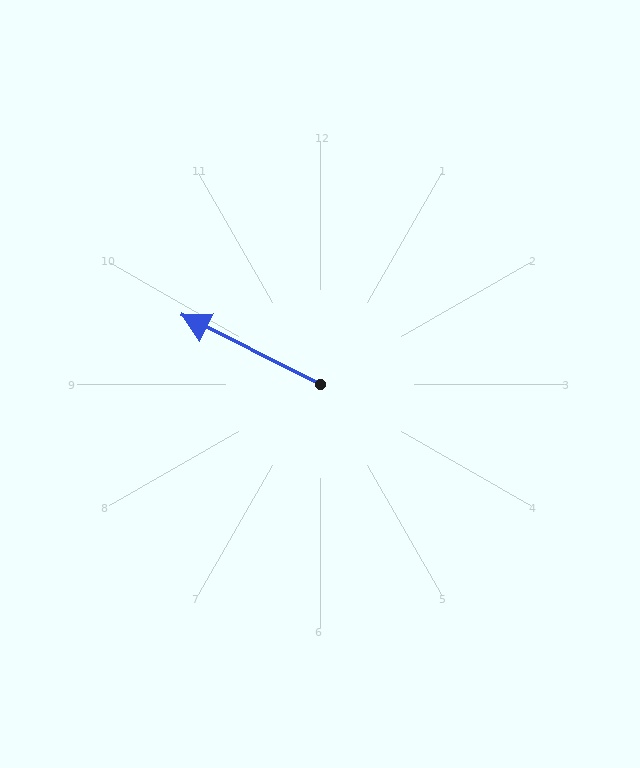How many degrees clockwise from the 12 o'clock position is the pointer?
Approximately 297 degrees.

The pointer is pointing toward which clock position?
Roughly 10 o'clock.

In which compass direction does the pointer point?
Northwest.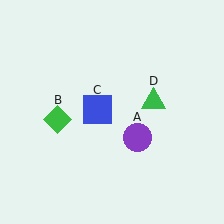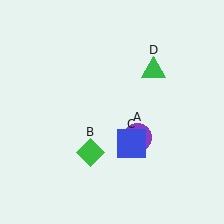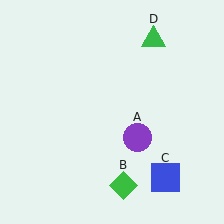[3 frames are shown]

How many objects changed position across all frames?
3 objects changed position: green diamond (object B), blue square (object C), green triangle (object D).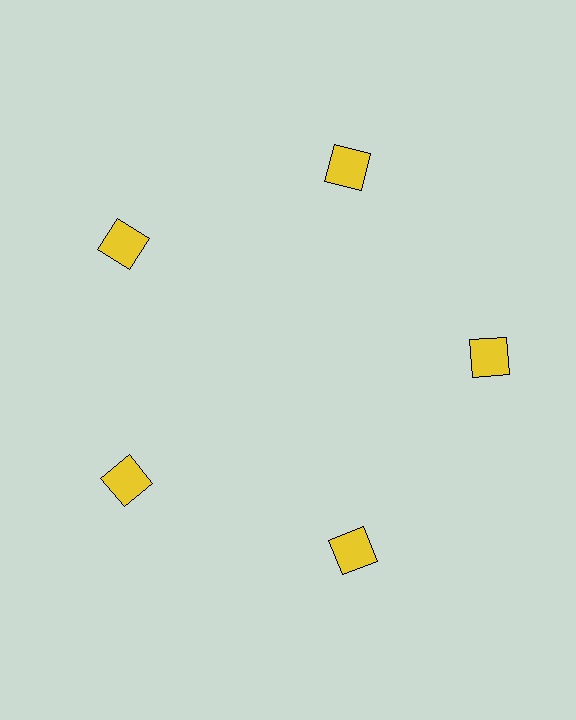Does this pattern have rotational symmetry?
Yes, this pattern has 5-fold rotational symmetry. It looks the same after rotating 72 degrees around the center.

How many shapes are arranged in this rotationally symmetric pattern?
There are 5 shapes, arranged in 5 groups of 1.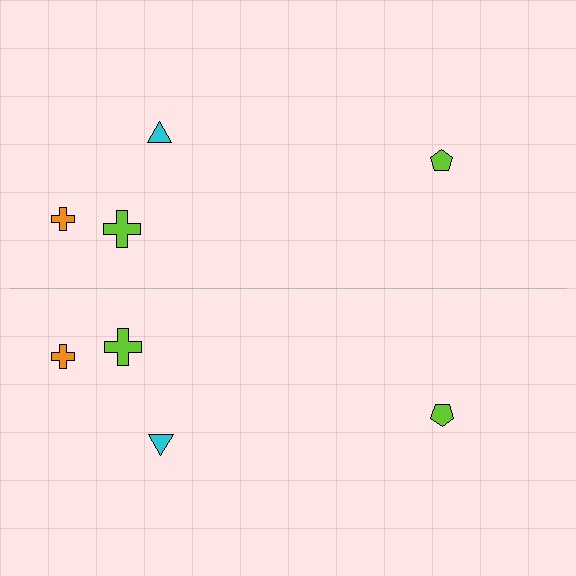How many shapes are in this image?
There are 8 shapes in this image.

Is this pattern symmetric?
Yes, this pattern has bilateral (reflection) symmetry.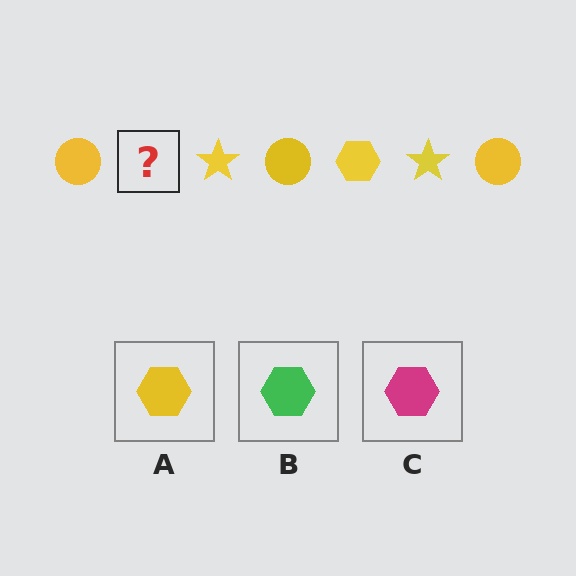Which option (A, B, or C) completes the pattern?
A.